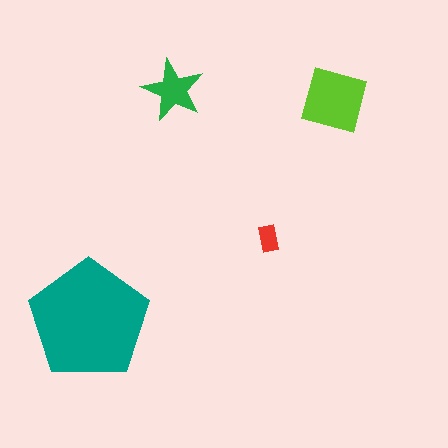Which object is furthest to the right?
The lime diamond is rightmost.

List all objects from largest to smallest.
The teal pentagon, the lime diamond, the green star, the red rectangle.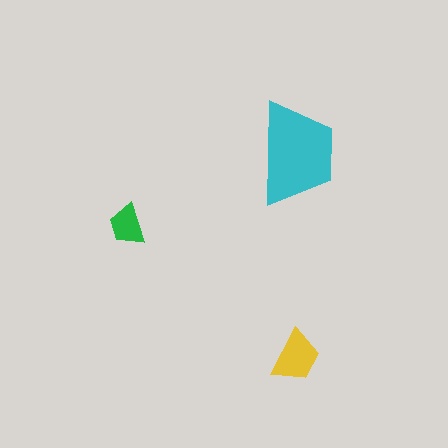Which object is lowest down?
The yellow trapezoid is bottommost.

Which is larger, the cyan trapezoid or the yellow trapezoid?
The cyan one.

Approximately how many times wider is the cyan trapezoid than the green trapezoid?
About 2.5 times wider.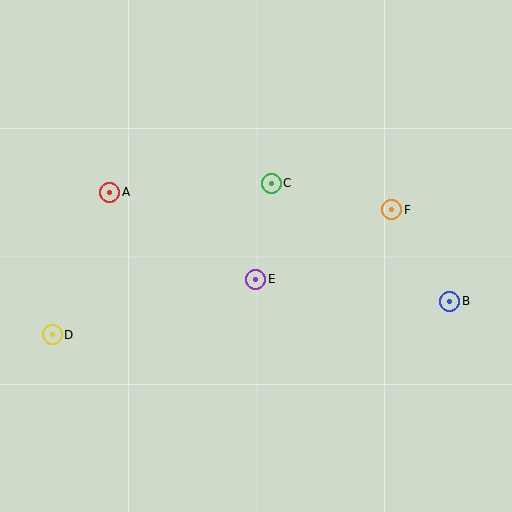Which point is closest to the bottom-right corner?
Point B is closest to the bottom-right corner.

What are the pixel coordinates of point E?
Point E is at (256, 279).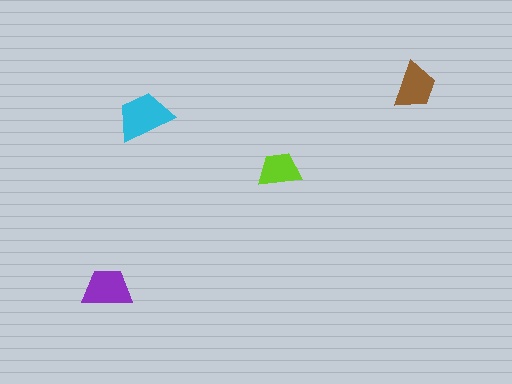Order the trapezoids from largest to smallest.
the cyan one, the purple one, the brown one, the lime one.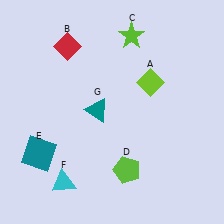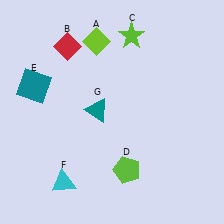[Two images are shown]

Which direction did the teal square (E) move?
The teal square (E) moved up.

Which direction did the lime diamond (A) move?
The lime diamond (A) moved left.